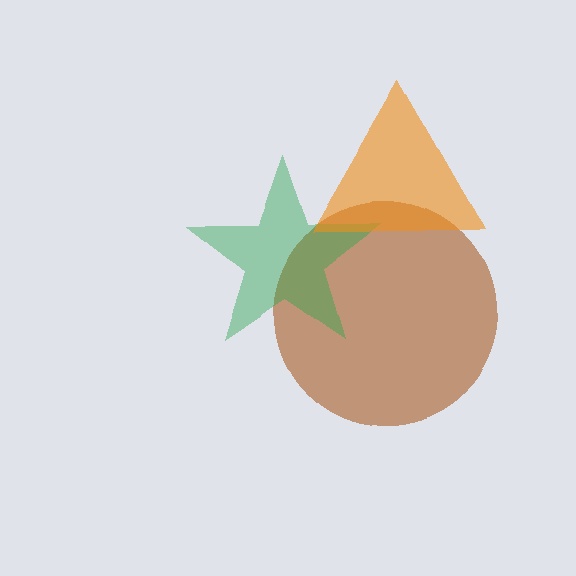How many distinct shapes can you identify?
There are 3 distinct shapes: a brown circle, a green star, an orange triangle.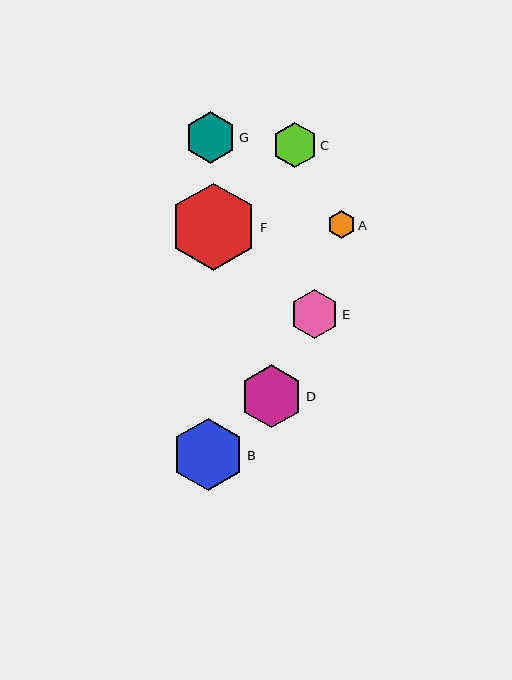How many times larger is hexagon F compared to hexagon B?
Hexagon F is approximately 1.2 times the size of hexagon B.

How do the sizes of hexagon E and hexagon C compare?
Hexagon E and hexagon C are approximately the same size.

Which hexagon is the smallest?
Hexagon A is the smallest with a size of approximately 28 pixels.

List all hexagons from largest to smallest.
From largest to smallest: F, B, D, G, E, C, A.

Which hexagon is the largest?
Hexagon F is the largest with a size of approximately 87 pixels.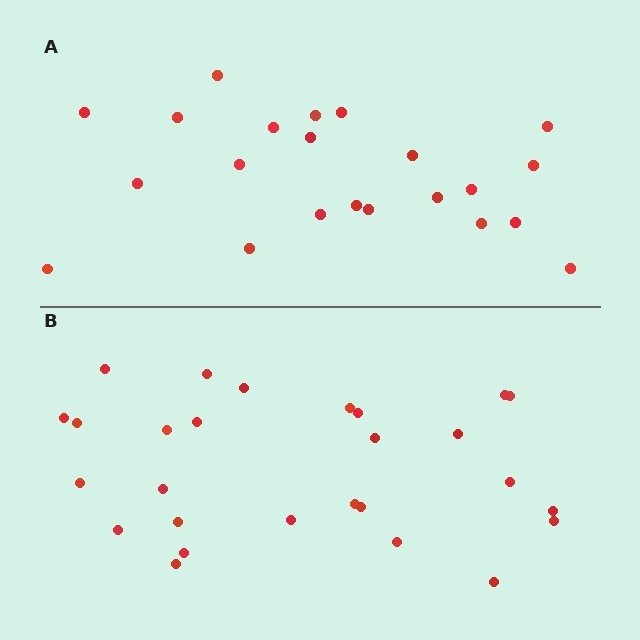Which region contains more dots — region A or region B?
Region B (the bottom region) has more dots.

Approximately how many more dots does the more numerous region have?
Region B has about 5 more dots than region A.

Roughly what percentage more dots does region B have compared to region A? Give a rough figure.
About 25% more.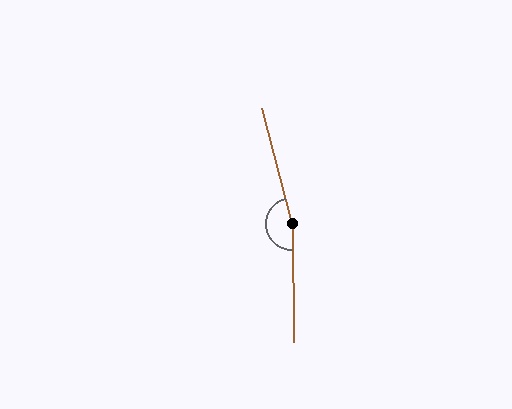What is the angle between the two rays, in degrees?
Approximately 166 degrees.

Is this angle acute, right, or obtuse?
It is obtuse.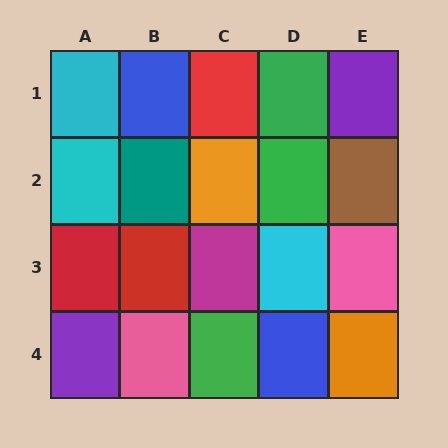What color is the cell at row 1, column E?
Purple.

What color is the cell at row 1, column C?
Red.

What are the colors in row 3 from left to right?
Red, red, magenta, cyan, pink.